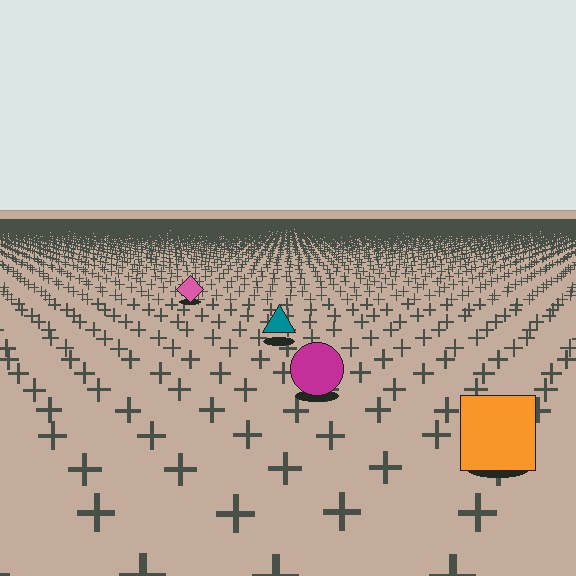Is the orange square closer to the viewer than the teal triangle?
Yes. The orange square is closer — you can tell from the texture gradient: the ground texture is coarser near it.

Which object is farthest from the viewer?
The pink diamond is farthest from the viewer. It appears smaller and the ground texture around it is denser.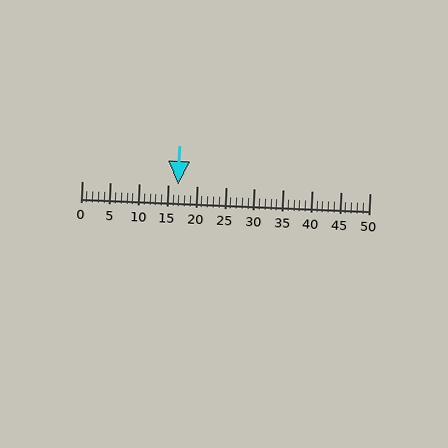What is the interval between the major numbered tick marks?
The major tick marks are spaced 5 units apart.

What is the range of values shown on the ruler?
The ruler shows values from 0 to 50.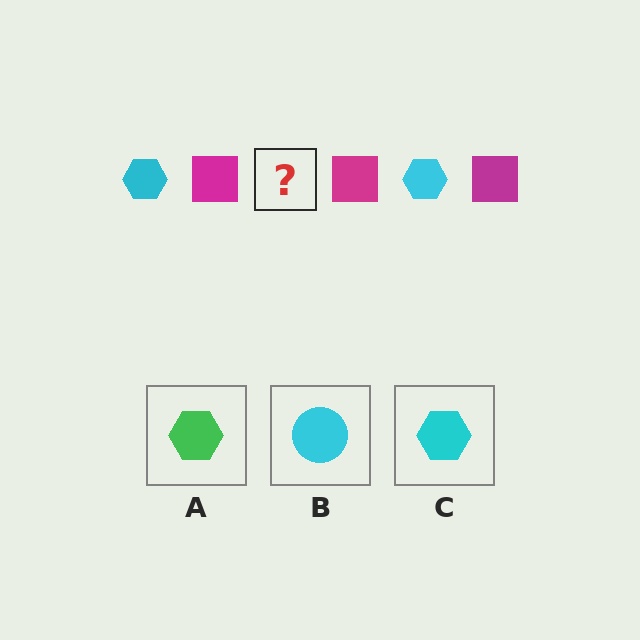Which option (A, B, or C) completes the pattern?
C.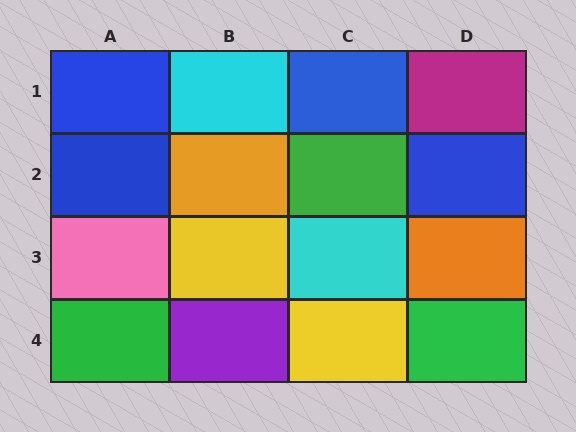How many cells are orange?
2 cells are orange.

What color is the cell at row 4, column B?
Purple.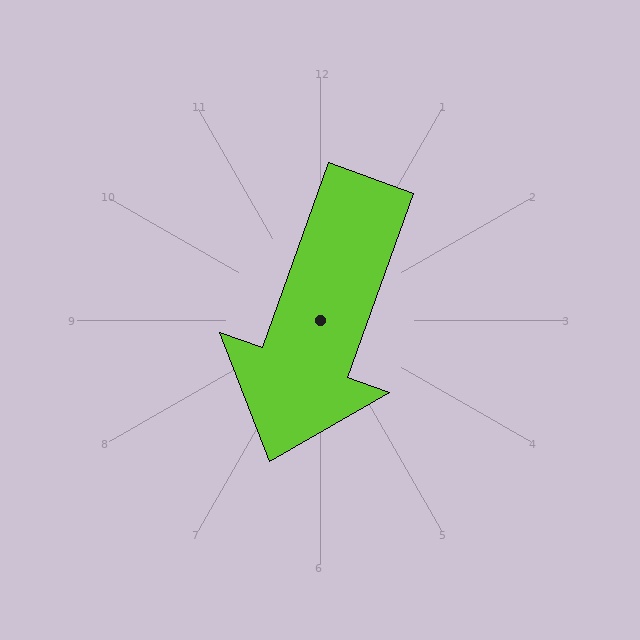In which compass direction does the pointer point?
South.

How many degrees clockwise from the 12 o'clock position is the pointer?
Approximately 200 degrees.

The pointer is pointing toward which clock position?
Roughly 7 o'clock.